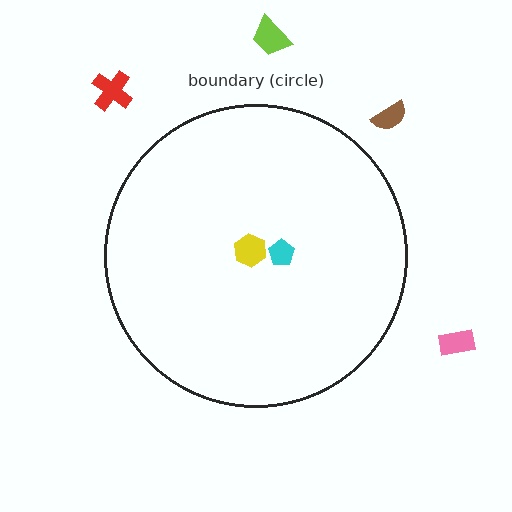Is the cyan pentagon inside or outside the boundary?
Inside.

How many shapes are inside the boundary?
2 inside, 4 outside.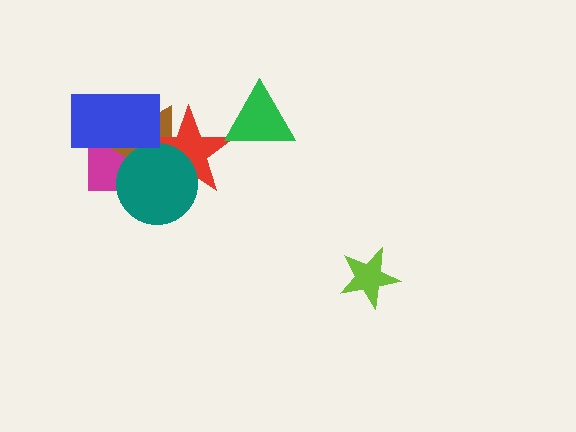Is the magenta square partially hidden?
Yes, it is partially covered by another shape.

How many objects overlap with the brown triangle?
4 objects overlap with the brown triangle.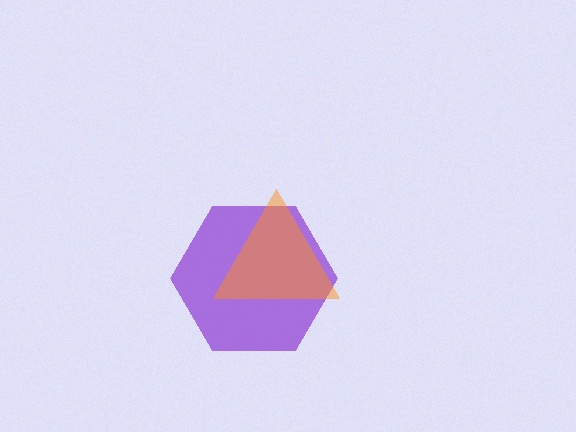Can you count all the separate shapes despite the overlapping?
Yes, there are 2 separate shapes.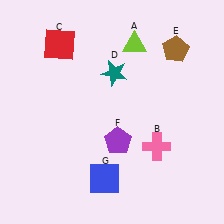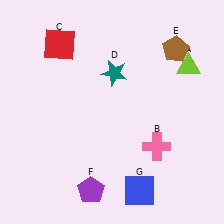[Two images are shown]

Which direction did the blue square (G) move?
The blue square (G) moved right.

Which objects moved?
The objects that moved are: the lime triangle (A), the purple pentagon (F), the blue square (G).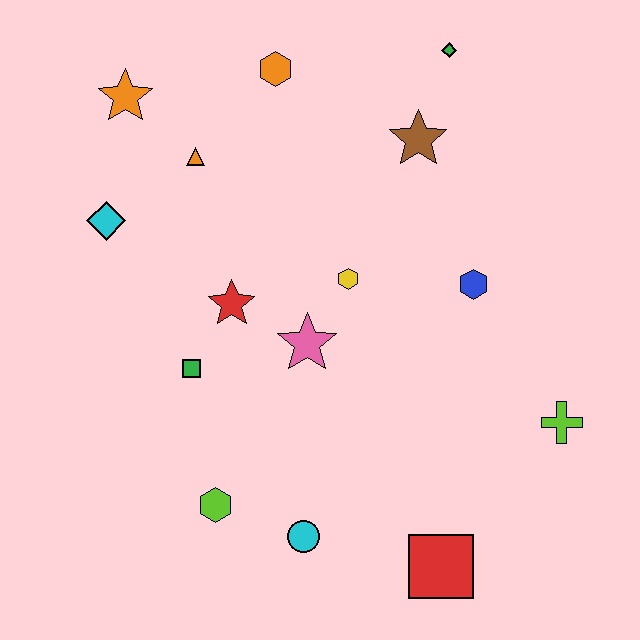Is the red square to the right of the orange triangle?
Yes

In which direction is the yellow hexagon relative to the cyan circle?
The yellow hexagon is above the cyan circle.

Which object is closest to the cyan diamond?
The orange triangle is closest to the cyan diamond.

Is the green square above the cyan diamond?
No